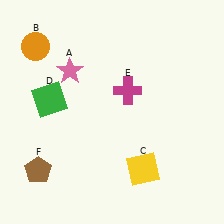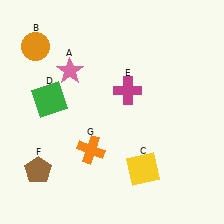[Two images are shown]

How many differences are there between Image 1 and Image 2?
There is 1 difference between the two images.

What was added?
An orange cross (G) was added in Image 2.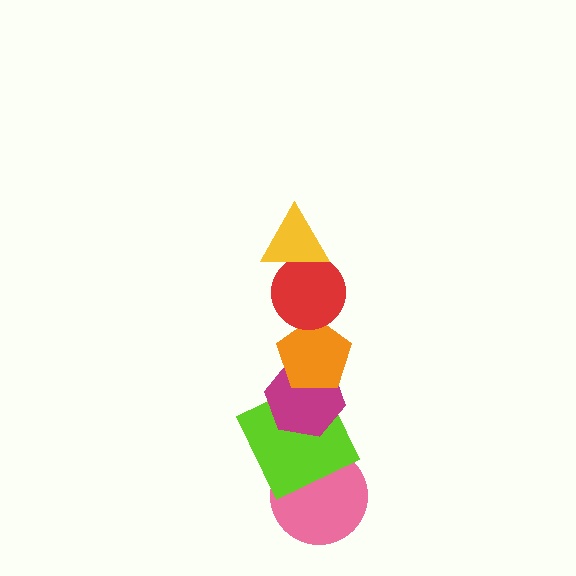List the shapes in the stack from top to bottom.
From top to bottom: the yellow triangle, the red circle, the orange pentagon, the magenta hexagon, the lime square, the pink circle.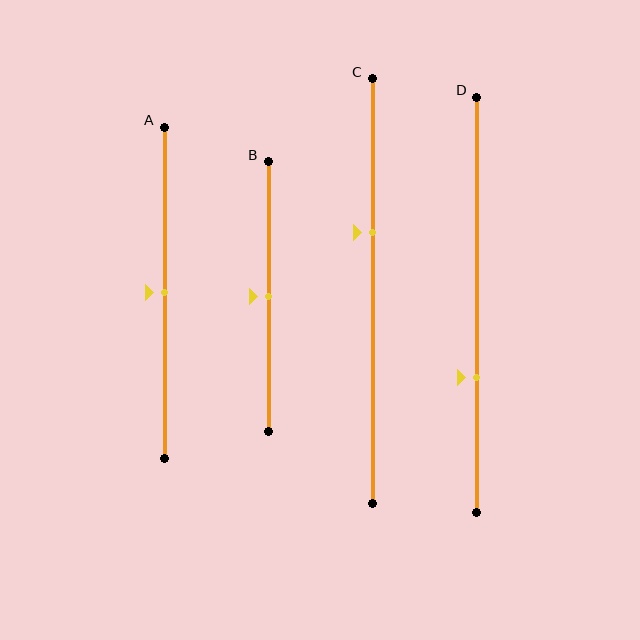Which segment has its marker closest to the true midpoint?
Segment A has its marker closest to the true midpoint.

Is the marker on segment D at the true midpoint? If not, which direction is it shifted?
No, the marker on segment D is shifted downward by about 17% of the segment length.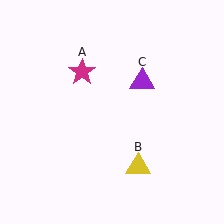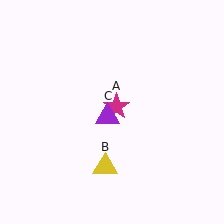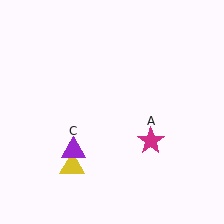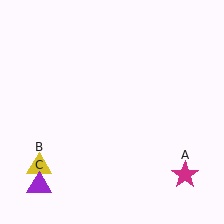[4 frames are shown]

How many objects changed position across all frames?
3 objects changed position: magenta star (object A), yellow triangle (object B), purple triangle (object C).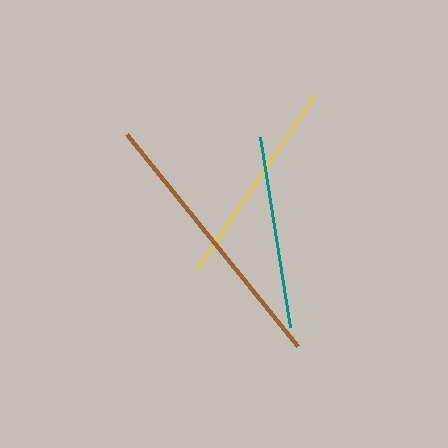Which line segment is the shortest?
The teal line is the shortest at approximately 192 pixels.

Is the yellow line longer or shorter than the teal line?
The yellow line is longer than the teal line.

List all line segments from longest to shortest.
From longest to shortest: brown, yellow, teal.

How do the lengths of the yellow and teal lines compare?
The yellow and teal lines are approximately the same length.